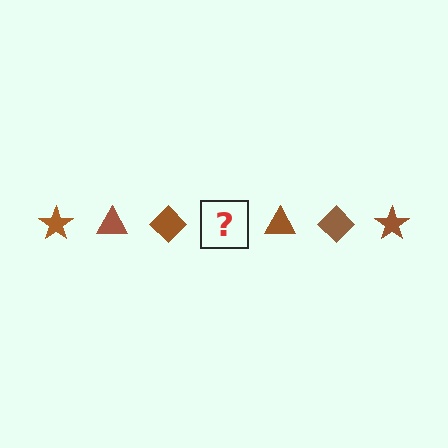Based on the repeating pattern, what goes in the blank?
The blank should be a brown star.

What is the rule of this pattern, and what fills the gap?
The rule is that the pattern cycles through star, triangle, diamond shapes in brown. The gap should be filled with a brown star.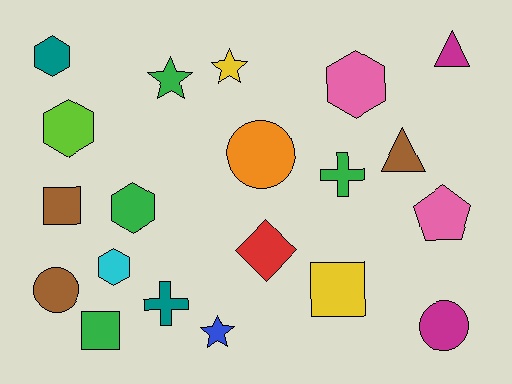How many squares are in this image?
There are 3 squares.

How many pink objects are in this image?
There are 2 pink objects.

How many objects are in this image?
There are 20 objects.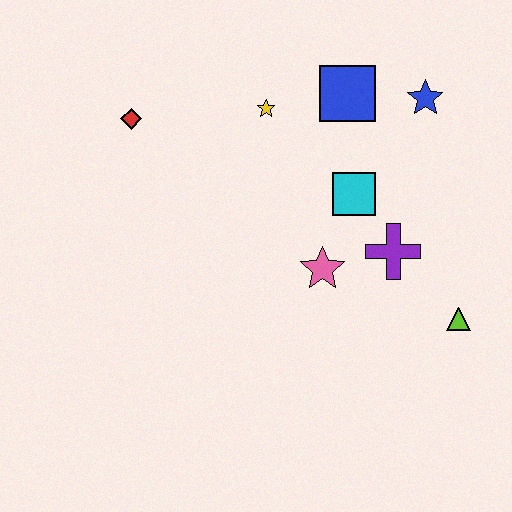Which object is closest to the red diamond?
The yellow star is closest to the red diamond.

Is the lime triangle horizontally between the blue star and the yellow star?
No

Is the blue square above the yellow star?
Yes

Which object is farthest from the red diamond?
The lime triangle is farthest from the red diamond.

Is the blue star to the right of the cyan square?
Yes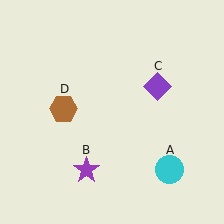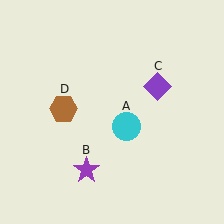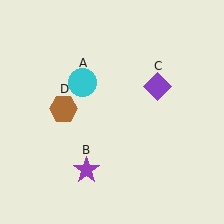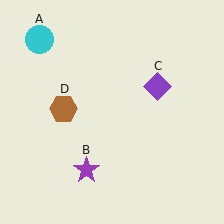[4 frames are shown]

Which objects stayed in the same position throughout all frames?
Purple star (object B) and purple diamond (object C) and brown hexagon (object D) remained stationary.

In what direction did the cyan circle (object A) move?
The cyan circle (object A) moved up and to the left.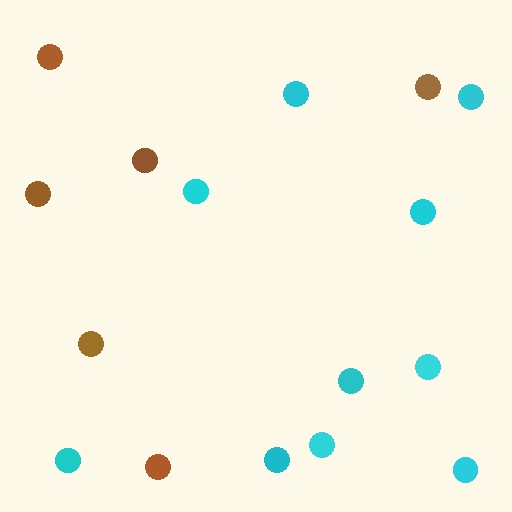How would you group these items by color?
There are 2 groups: one group of brown circles (6) and one group of cyan circles (10).